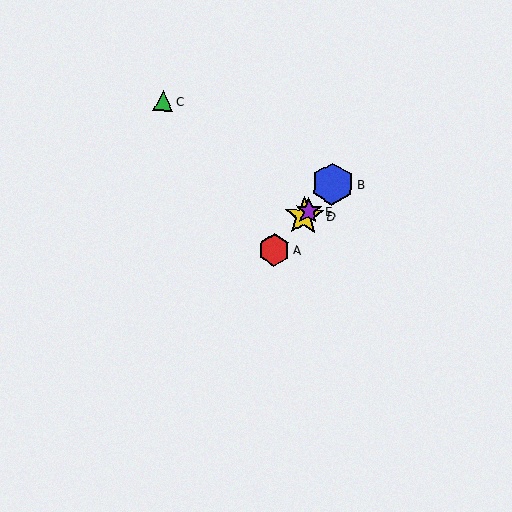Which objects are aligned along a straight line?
Objects A, B, D, E are aligned along a straight line.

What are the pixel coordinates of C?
Object C is at (163, 101).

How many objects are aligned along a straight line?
4 objects (A, B, D, E) are aligned along a straight line.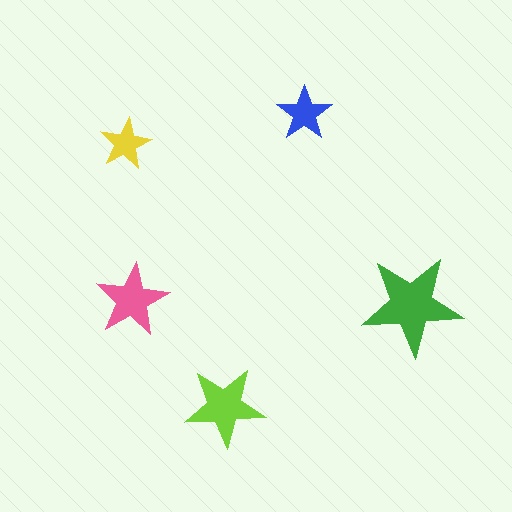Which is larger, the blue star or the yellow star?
The blue one.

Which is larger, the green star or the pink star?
The green one.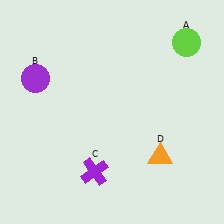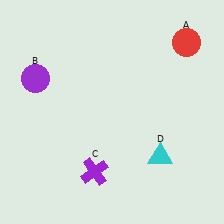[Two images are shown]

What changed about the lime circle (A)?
In Image 1, A is lime. In Image 2, it changed to red.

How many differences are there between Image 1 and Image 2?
There are 2 differences between the two images.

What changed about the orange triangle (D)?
In Image 1, D is orange. In Image 2, it changed to cyan.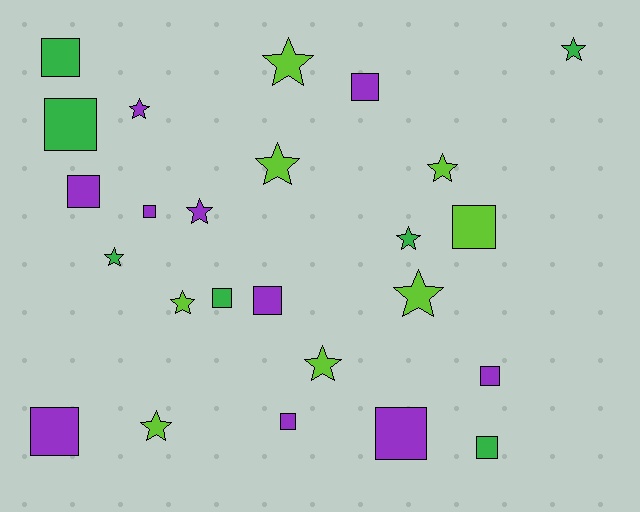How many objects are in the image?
There are 25 objects.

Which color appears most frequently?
Purple, with 10 objects.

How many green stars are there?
There are 3 green stars.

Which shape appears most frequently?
Square, with 13 objects.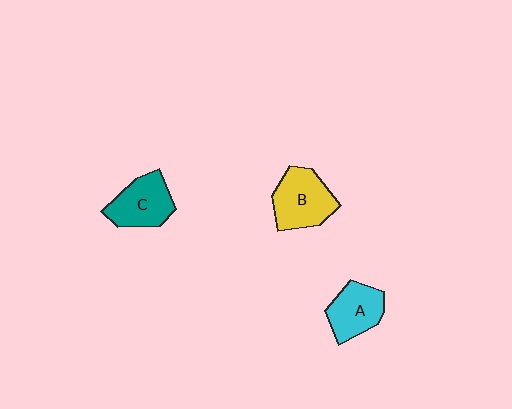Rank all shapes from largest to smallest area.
From largest to smallest: B (yellow), C (teal), A (cyan).